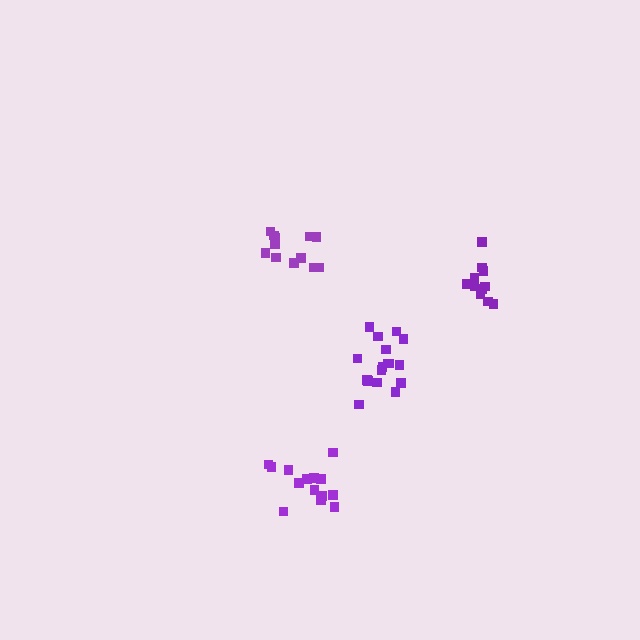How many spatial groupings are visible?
There are 4 spatial groupings.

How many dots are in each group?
Group 1: 17 dots, Group 2: 12 dots, Group 3: 14 dots, Group 4: 11 dots (54 total).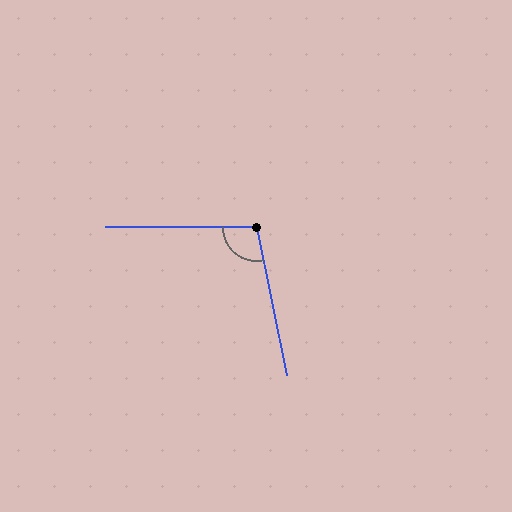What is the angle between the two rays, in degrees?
Approximately 102 degrees.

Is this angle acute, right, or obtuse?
It is obtuse.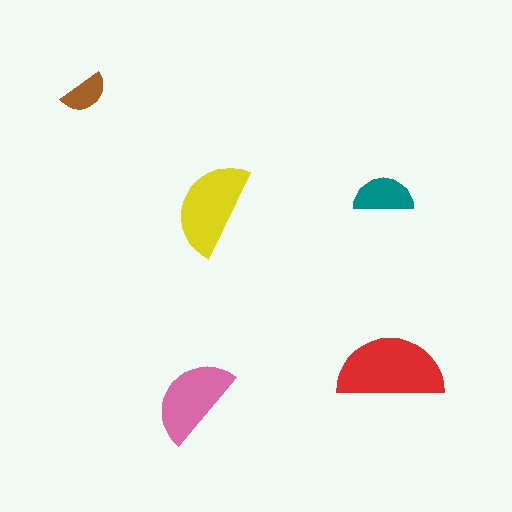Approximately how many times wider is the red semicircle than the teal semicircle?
About 2 times wider.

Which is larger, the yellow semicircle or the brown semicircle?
The yellow one.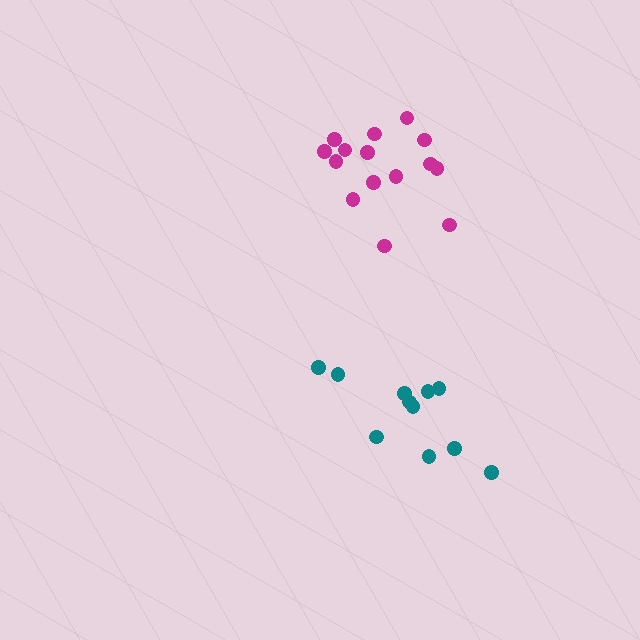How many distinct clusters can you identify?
There are 2 distinct clusters.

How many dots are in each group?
Group 1: 11 dots, Group 2: 15 dots (26 total).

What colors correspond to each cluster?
The clusters are colored: teal, magenta.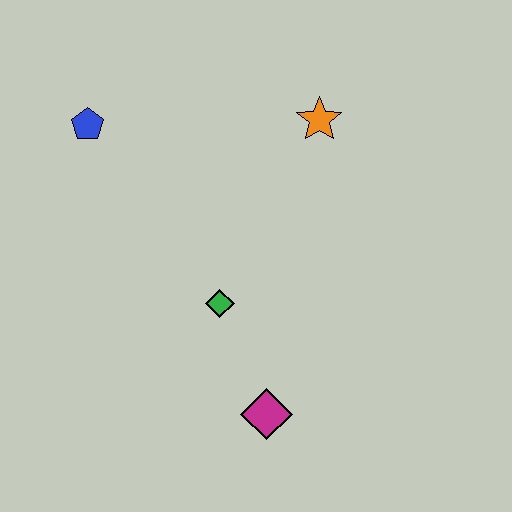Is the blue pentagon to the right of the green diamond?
No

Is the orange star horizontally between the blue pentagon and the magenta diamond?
No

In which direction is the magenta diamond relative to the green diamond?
The magenta diamond is below the green diamond.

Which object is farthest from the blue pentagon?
The magenta diamond is farthest from the blue pentagon.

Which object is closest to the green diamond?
The magenta diamond is closest to the green diamond.